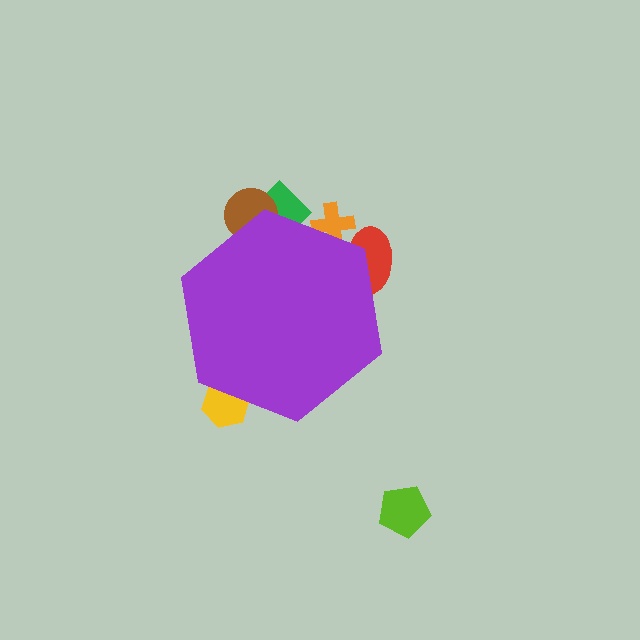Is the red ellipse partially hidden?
Yes, the red ellipse is partially hidden behind the purple hexagon.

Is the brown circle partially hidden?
Yes, the brown circle is partially hidden behind the purple hexagon.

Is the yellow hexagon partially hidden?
Yes, the yellow hexagon is partially hidden behind the purple hexagon.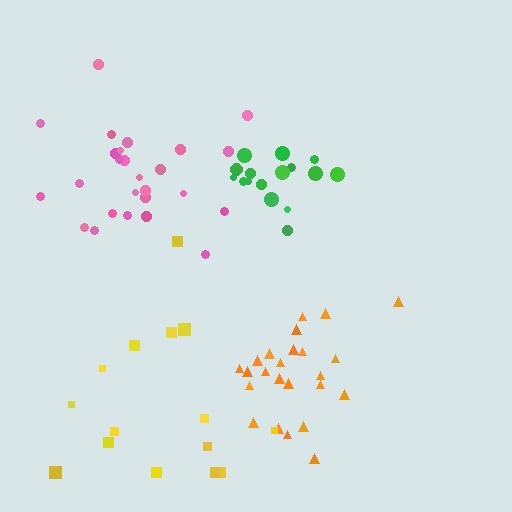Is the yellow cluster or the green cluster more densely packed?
Green.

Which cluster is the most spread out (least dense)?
Yellow.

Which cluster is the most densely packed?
Green.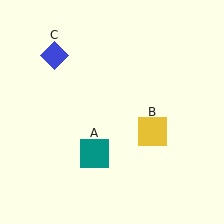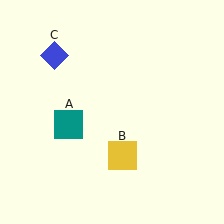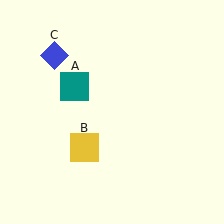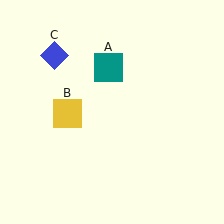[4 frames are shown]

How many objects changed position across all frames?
2 objects changed position: teal square (object A), yellow square (object B).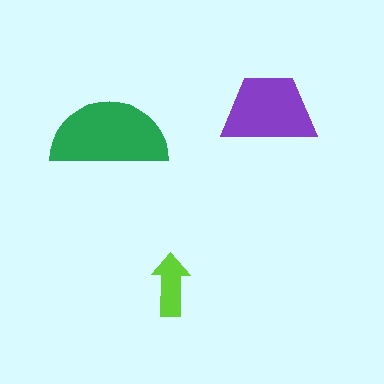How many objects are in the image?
There are 3 objects in the image.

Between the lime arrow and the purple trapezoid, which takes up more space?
The purple trapezoid.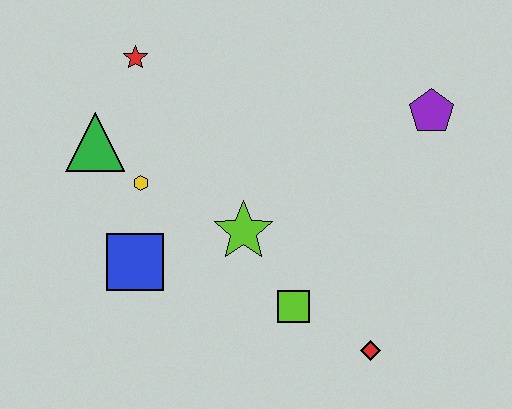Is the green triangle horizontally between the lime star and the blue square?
No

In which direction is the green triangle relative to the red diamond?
The green triangle is to the left of the red diamond.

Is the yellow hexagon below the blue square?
No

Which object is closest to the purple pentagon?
The lime star is closest to the purple pentagon.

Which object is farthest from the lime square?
The red star is farthest from the lime square.